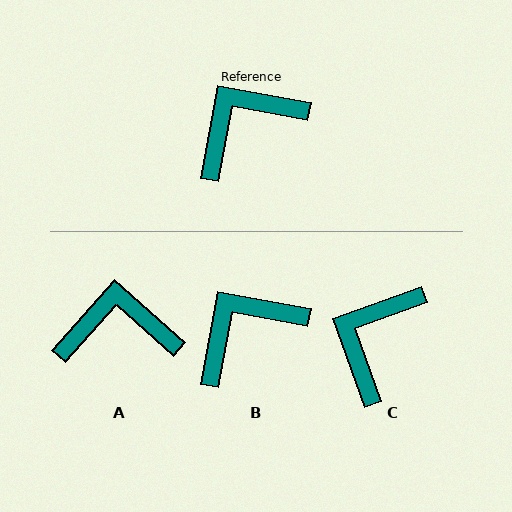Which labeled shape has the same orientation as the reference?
B.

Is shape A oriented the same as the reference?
No, it is off by about 31 degrees.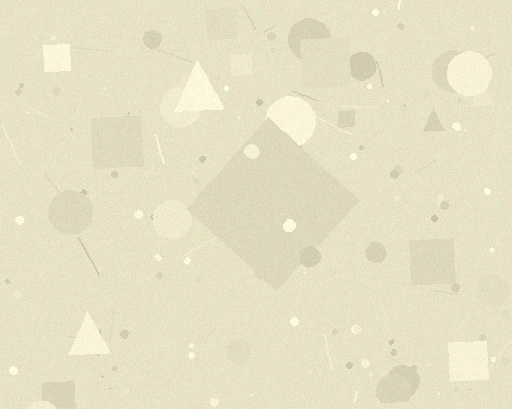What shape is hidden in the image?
A diamond is hidden in the image.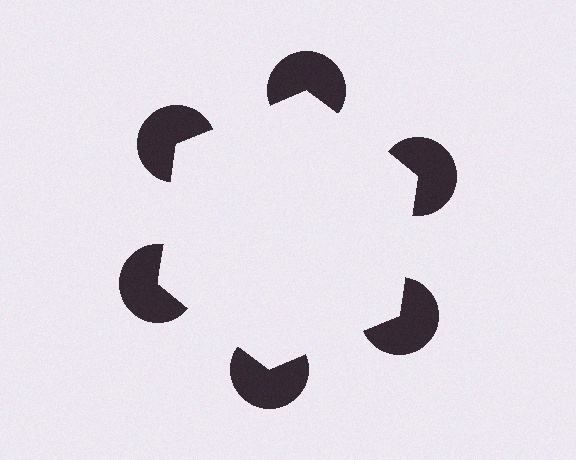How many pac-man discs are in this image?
There are 6 — one at each vertex of the illusory hexagon.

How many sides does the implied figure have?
6 sides.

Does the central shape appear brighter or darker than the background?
It typically appears slightly brighter than the background, even though no actual brightness change is drawn.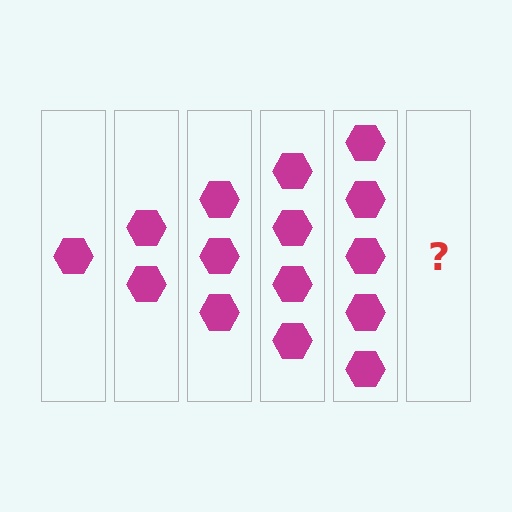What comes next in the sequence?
The next element should be 6 hexagons.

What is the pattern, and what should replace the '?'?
The pattern is that each step adds one more hexagon. The '?' should be 6 hexagons.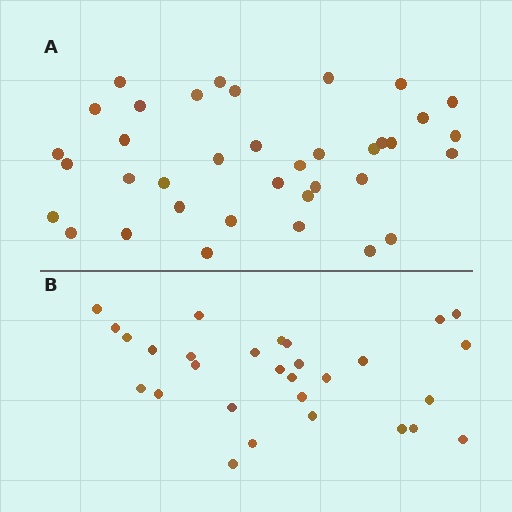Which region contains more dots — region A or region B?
Region A (the top region) has more dots.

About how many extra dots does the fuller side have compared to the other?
Region A has roughly 8 or so more dots than region B.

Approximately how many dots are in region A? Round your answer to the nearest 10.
About 40 dots. (The exact count is 37, which rounds to 40.)